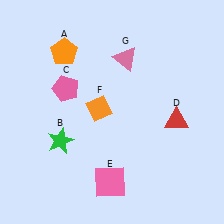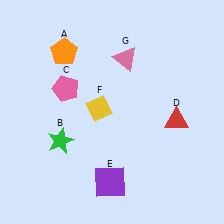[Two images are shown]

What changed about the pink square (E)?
In Image 1, E is pink. In Image 2, it changed to purple.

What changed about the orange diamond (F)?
In Image 1, F is orange. In Image 2, it changed to yellow.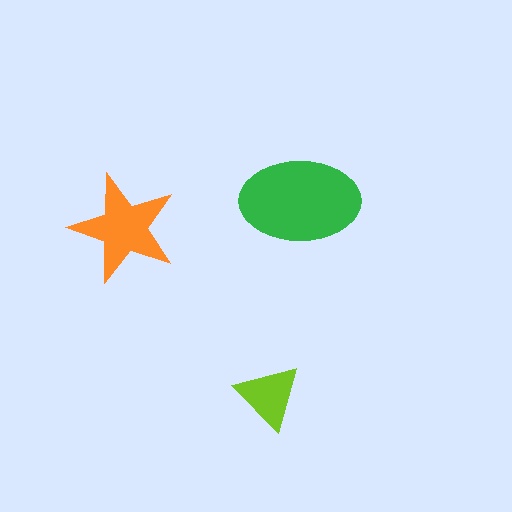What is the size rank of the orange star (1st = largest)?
2nd.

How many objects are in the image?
There are 3 objects in the image.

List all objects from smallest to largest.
The lime triangle, the orange star, the green ellipse.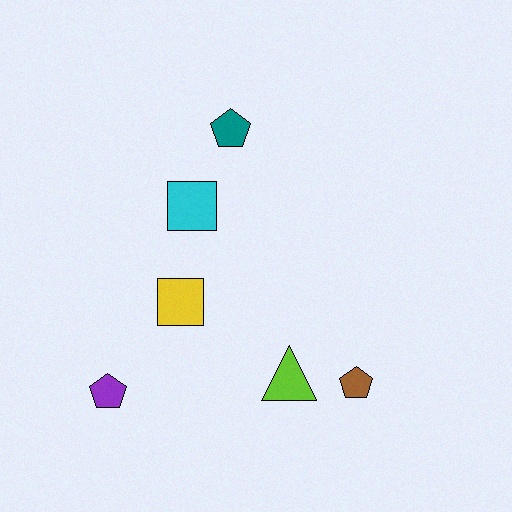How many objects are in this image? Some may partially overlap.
There are 6 objects.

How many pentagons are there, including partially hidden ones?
There are 3 pentagons.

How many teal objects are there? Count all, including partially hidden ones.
There is 1 teal object.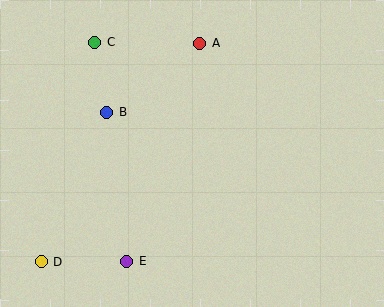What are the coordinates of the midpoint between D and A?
The midpoint between D and A is at (121, 152).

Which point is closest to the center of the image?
Point B at (107, 112) is closest to the center.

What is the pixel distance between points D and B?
The distance between D and B is 163 pixels.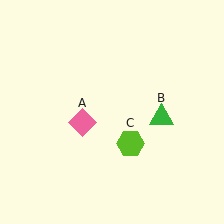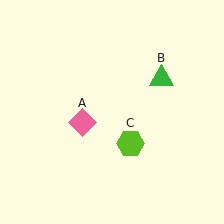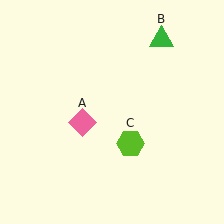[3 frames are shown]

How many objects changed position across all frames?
1 object changed position: green triangle (object B).